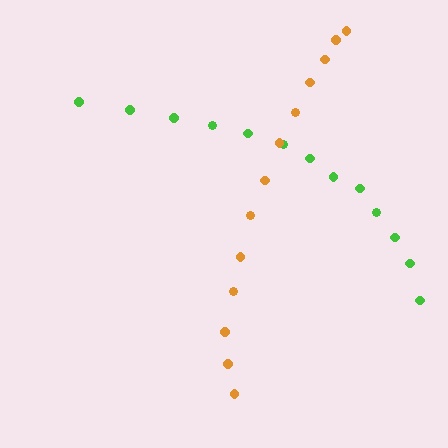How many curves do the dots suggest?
There are 2 distinct paths.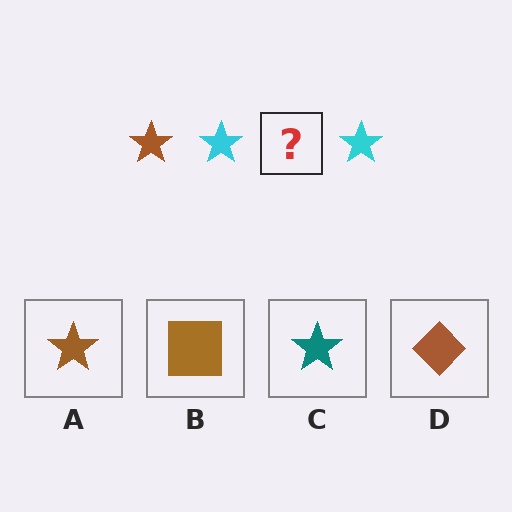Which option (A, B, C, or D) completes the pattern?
A.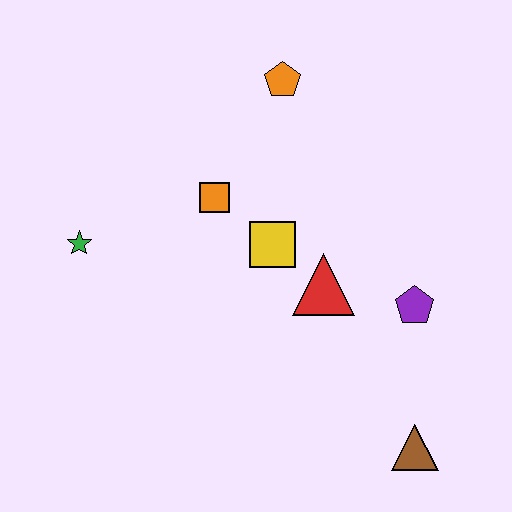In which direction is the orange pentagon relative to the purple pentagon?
The orange pentagon is above the purple pentagon.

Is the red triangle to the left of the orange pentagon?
No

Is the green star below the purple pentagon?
No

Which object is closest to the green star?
The orange square is closest to the green star.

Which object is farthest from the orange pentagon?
The brown triangle is farthest from the orange pentagon.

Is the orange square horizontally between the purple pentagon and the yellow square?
No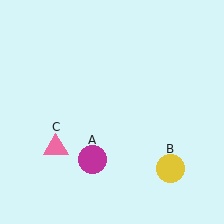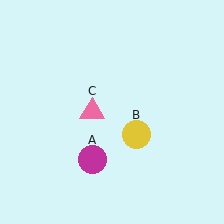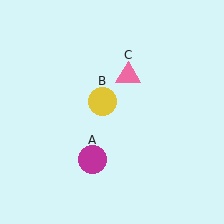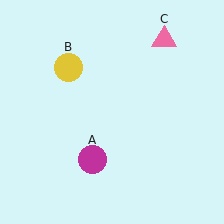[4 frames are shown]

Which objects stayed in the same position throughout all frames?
Magenta circle (object A) remained stationary.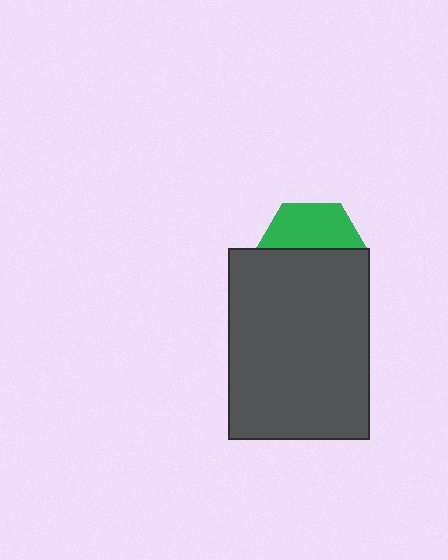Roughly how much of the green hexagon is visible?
A small part of it is visible (roughly 42%).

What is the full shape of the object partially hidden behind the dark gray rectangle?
The partially hidden object is a green hexagon.